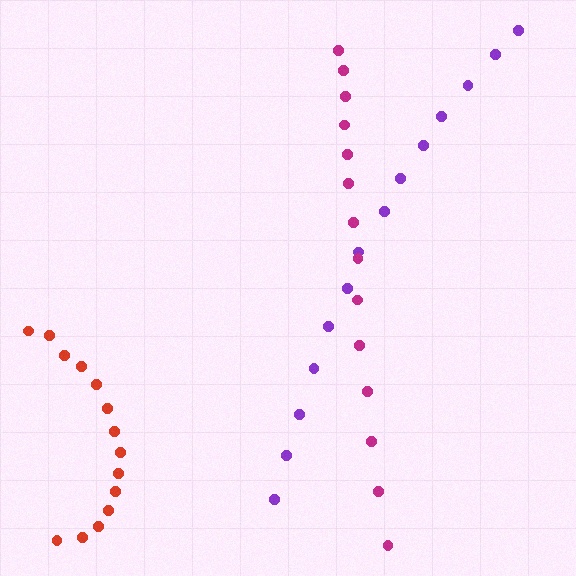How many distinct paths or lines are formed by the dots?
There are 3 distinct paths.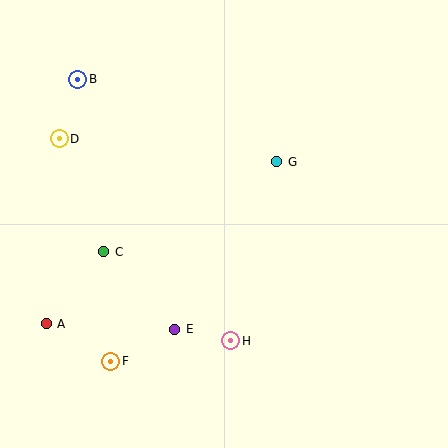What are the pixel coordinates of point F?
Point F is at (111, 361).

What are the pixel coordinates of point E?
Point E is at (175, 329).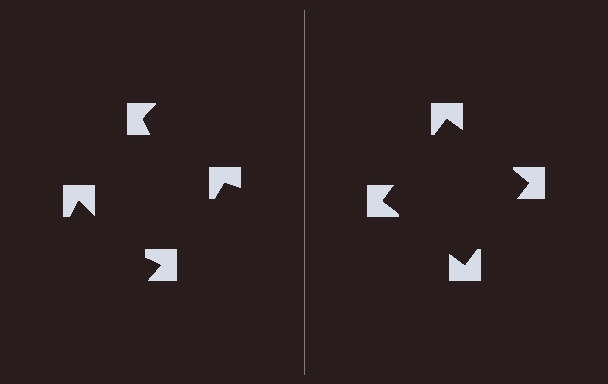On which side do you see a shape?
An illusory square appears on the right side. On the left side the wedge cuts are rotated, so no coherent shape forms.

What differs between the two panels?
The notched squares are positioned identically on both sides; only the wedge orientations differ. On the right they align to a square; on the left they are misaligned.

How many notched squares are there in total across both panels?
8 — 4 on each side.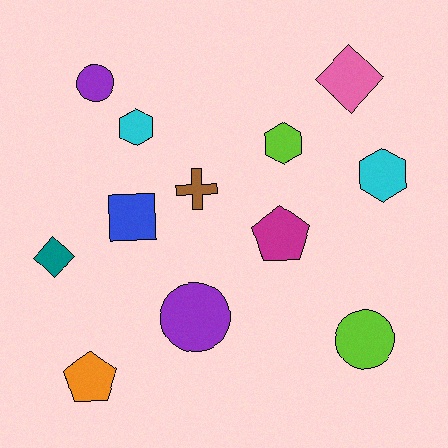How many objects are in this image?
There are 12 objects.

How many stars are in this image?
There are no stars.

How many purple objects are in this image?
There are 2 purple objects.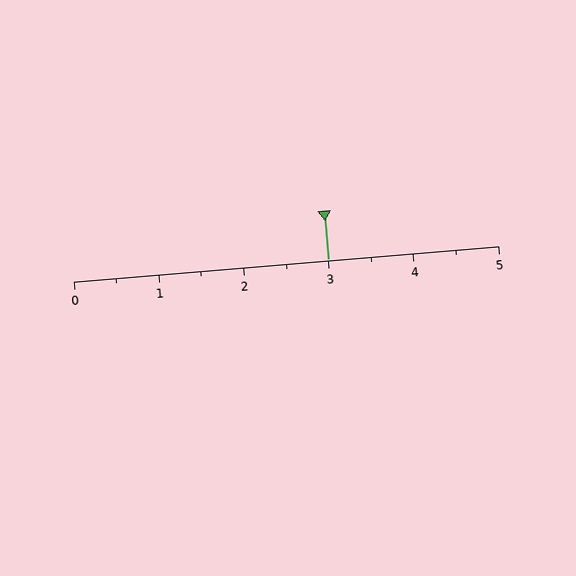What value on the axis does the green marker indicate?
The marker indicates approximately 3.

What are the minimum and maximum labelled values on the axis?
The axis runs from 0 to 5.